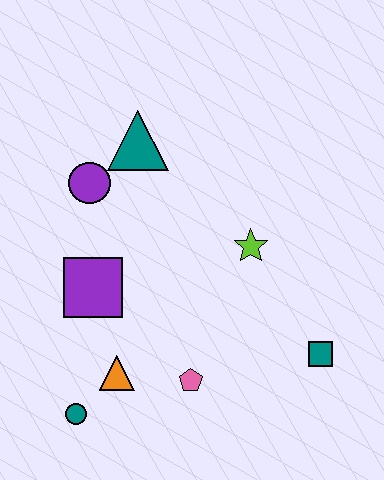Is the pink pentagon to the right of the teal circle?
Yes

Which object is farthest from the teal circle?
The teal triangle is farthest from the teal circle.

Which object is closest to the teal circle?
The orange triangle is closest to the teal circle.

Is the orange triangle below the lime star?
Yes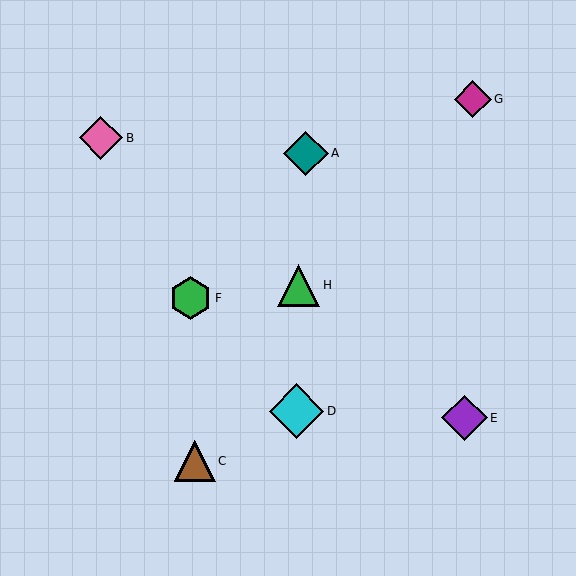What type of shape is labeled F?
Shape F is a green hexagon.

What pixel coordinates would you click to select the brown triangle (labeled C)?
Click at (195, 461) to select the brown triangle C.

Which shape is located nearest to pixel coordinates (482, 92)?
The magenta diamond (labeled G) at (473, 99) is nearest to that location.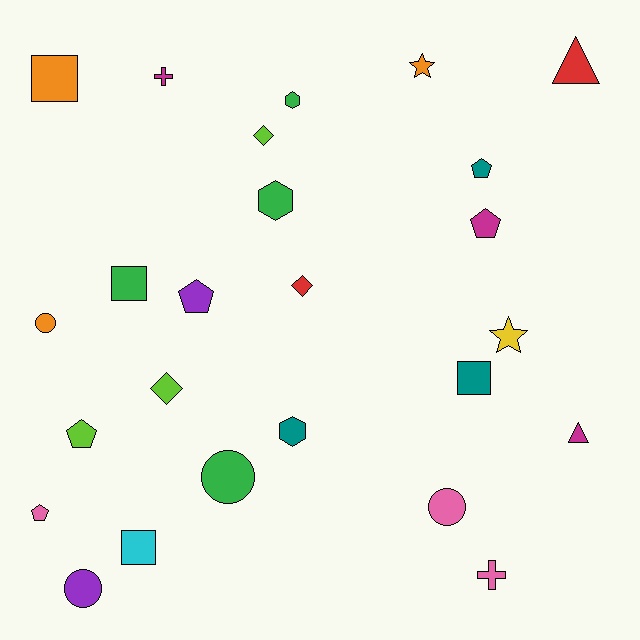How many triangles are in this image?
There are 2 triangles.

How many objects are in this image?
There are 25 objects.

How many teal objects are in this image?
There are 3 teal objects.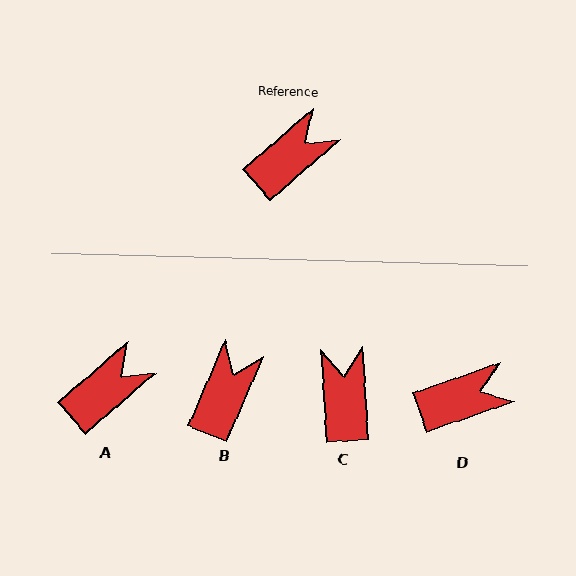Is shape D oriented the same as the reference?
No, it is off by about 21 degrees.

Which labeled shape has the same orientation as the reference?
A.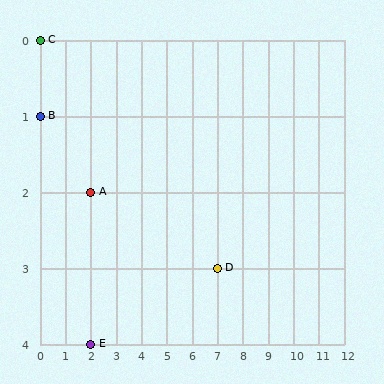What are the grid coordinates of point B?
Point B is at grid coordinates (0, 1).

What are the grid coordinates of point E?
Point E is at grid coordinates (2, 4).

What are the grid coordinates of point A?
Point A is at grid coordinates (2, 2).